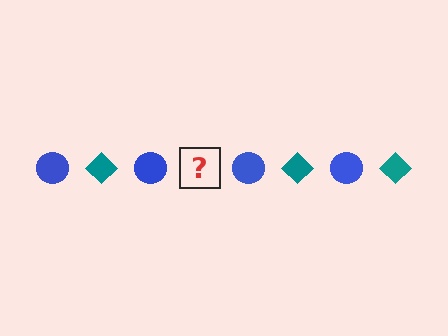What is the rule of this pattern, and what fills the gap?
The rule is that the pattern alternates between blue circle and teal diamond. The gap should be filled with a teal diamond.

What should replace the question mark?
The question mark should be replaced with a teal diamond.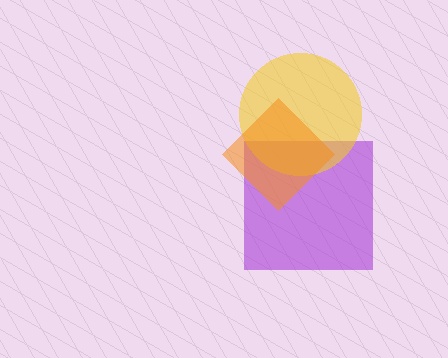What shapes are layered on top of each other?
The layered shapes are: a purple square, a yellow circle, an orange diamond.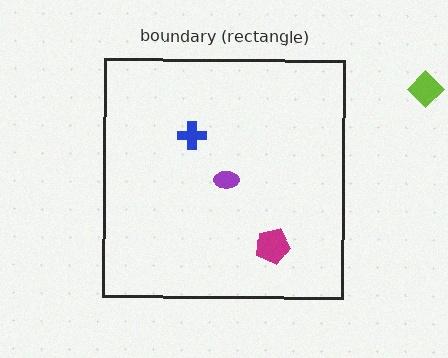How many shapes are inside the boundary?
3 inside, 1 outside.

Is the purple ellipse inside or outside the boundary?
Inside.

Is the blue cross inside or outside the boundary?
Inside.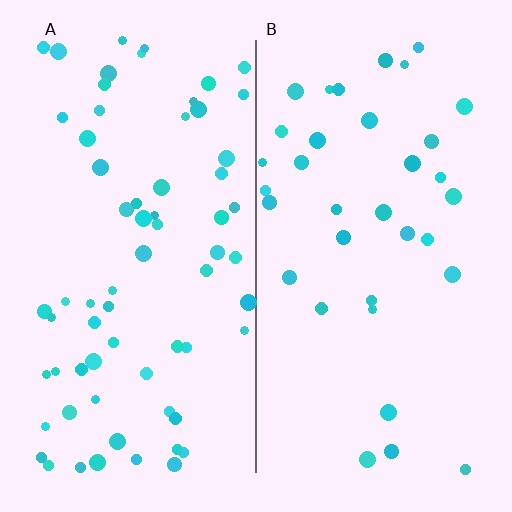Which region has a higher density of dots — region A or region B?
A (the left).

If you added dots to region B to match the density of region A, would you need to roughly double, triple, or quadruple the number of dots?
Approximately double.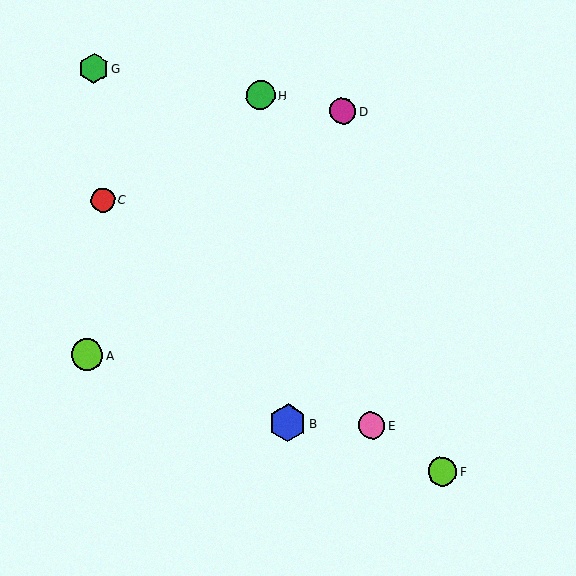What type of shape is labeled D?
Shape D is a magenta circle.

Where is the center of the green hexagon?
The center of the green hexagon is at (94, 69).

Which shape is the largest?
The blue hexagon (labeled B) is the largest.